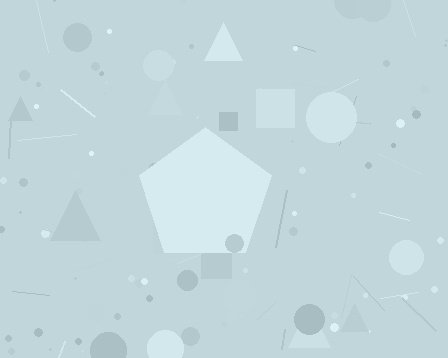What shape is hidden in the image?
A pentagon is hidden in the image.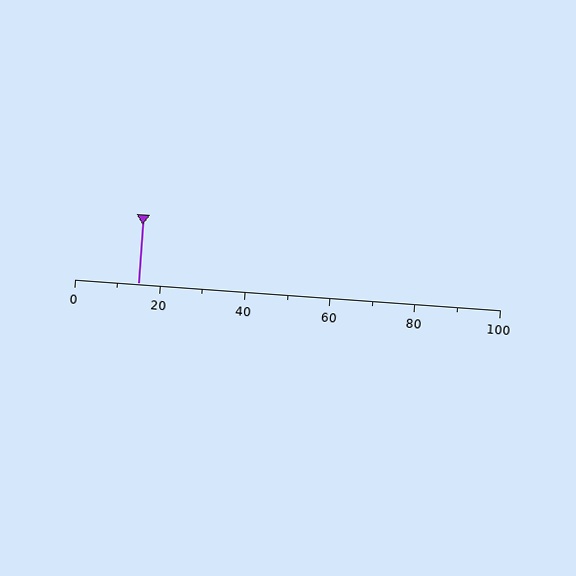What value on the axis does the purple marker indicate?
The marker indicates approximately 15.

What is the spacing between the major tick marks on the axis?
The major ticks are spaced 20 apart.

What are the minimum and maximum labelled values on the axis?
The axis runs from 0 to 100.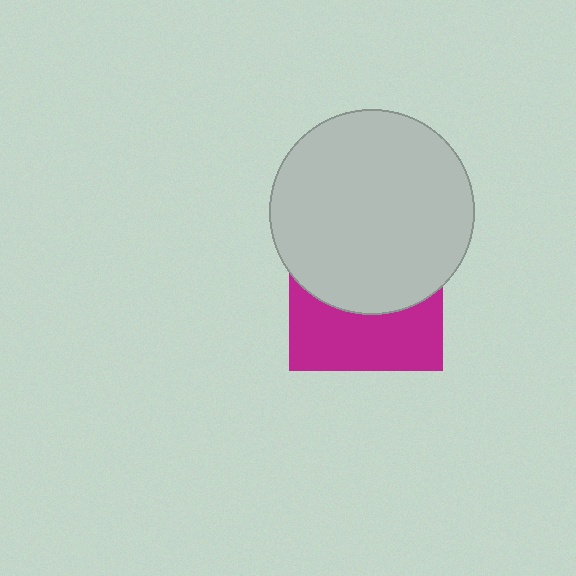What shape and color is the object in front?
The object in front is a light gray circle.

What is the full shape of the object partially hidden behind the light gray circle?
The partially hidden object is a magenta square.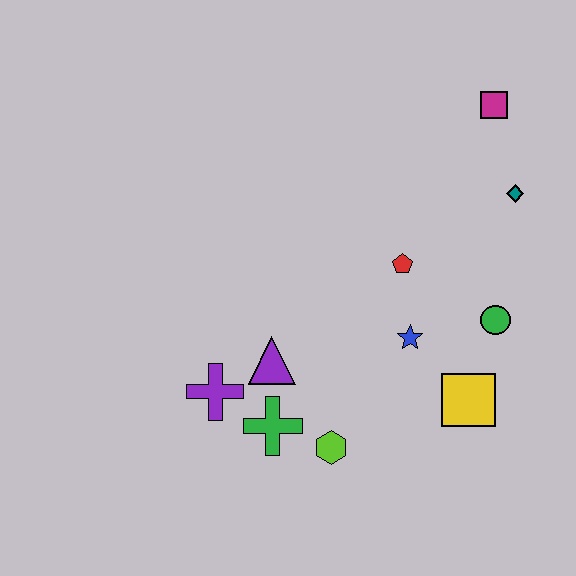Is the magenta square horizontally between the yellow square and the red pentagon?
No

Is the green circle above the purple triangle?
Yes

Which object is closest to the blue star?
The red pentagon is closest to the blue star.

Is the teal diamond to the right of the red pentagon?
Yes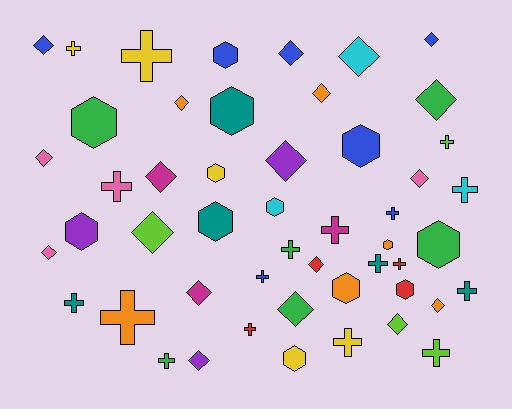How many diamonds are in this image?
There are 19 diamonds.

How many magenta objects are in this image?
There are 3 magenta objects.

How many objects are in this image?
There are 50 objects.